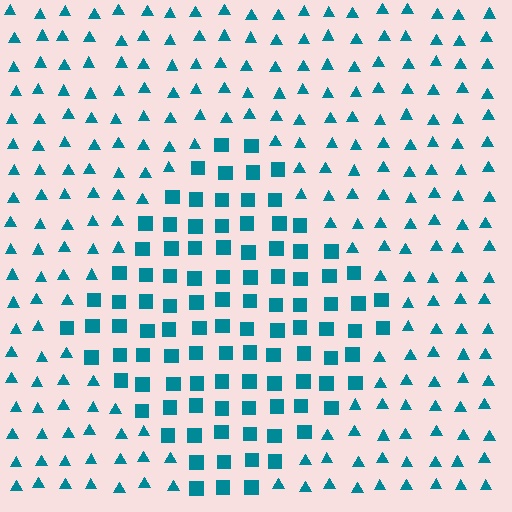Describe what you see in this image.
The image is filled with small teal elements arranged in a uniform grid. A diamond-shaped region contains squares, while the surrounding area contains triangles. The boundary is defined purely by the change in element shape.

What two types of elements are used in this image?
The image uses squares inside the diamond region and triangles outside it.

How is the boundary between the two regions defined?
The boundary is defined by a change in element shape: squares inside vs. triangles outside. All elements share the same color and spacing.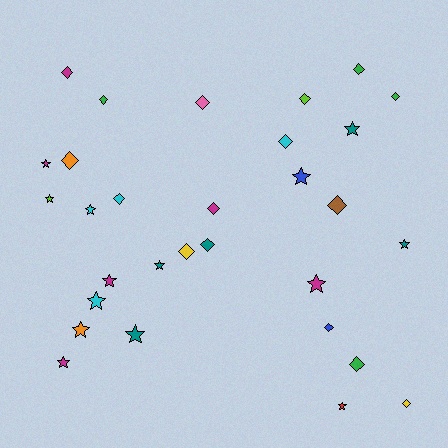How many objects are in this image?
There are 30 objects.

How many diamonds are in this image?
There are 16 diamonds.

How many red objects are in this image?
There is 1 red object.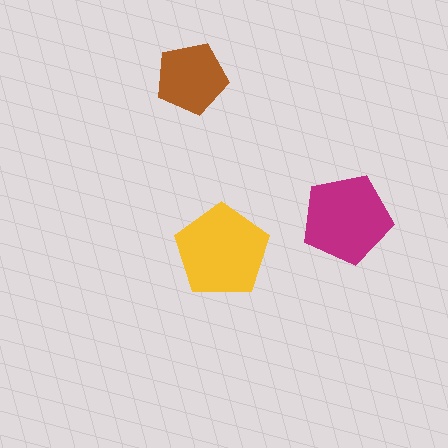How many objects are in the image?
There are 3 objects in the image.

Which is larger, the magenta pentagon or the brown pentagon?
The magenta one.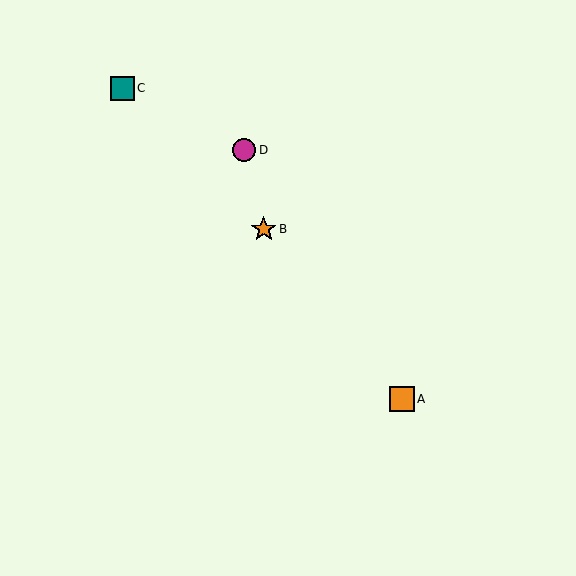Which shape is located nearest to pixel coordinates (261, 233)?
The orange star (labeled B) at (264, 229) is nearest to that location.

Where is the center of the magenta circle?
The center of the magenta circle is at (244, 150).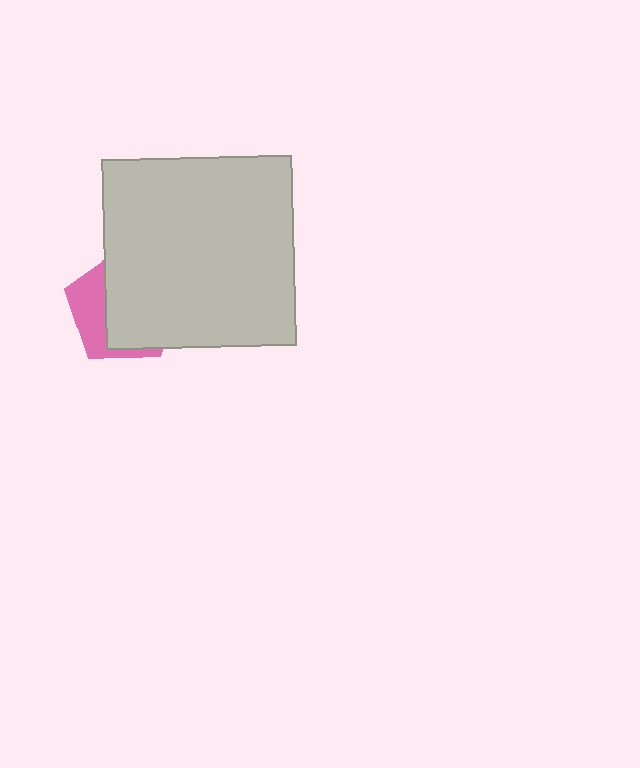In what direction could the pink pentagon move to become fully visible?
The pink pentagon could move left. That would shift it out from behind the light gray square entirely.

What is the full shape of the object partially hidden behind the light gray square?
The partially hidden object is a pink pentagon.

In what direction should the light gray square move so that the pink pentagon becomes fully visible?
The light gray square should move right. That is the shortest direction to clear the overlap and leave the pink pentagon fully visible.